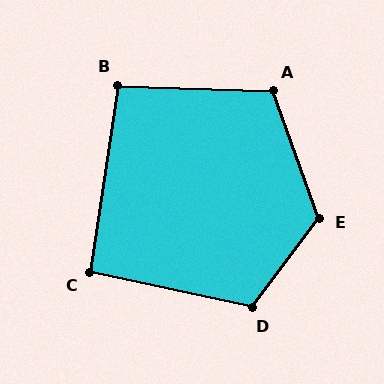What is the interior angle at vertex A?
Approximately 112 degrees (obtuse).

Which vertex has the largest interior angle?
E, at approximately 123 degrees.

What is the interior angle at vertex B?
Approximately 97 degrees (obtuse).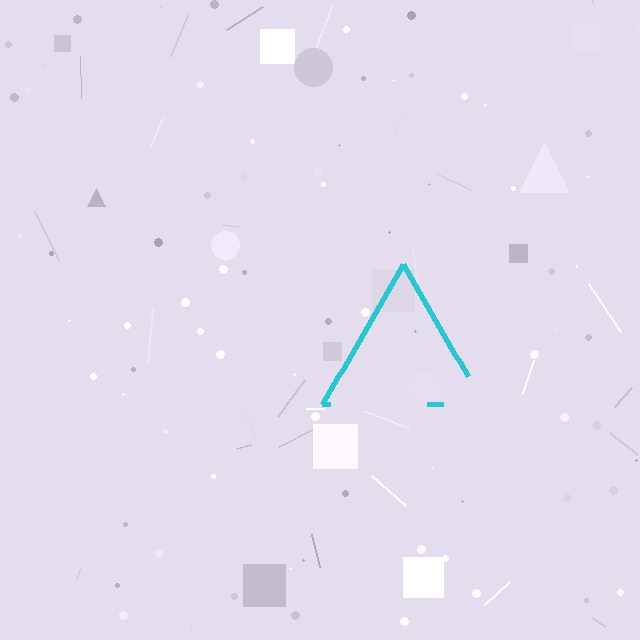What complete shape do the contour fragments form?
The contour fragments form a triangle.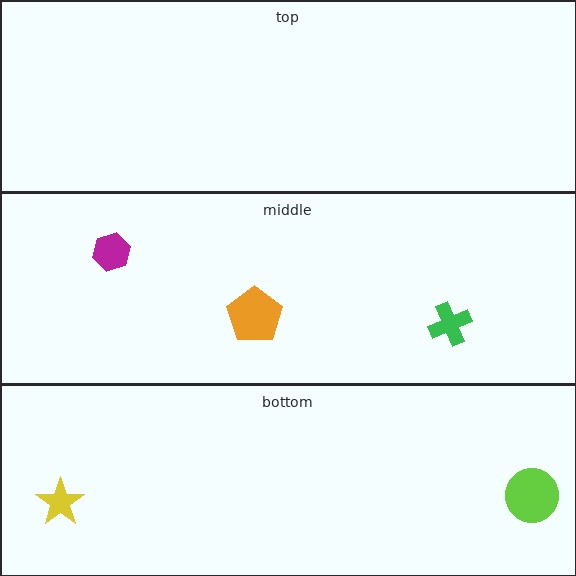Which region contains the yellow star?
The bottom region.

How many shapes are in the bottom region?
2.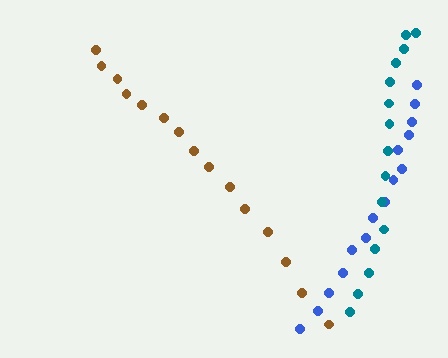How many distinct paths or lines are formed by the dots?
There are 3 distinct paths.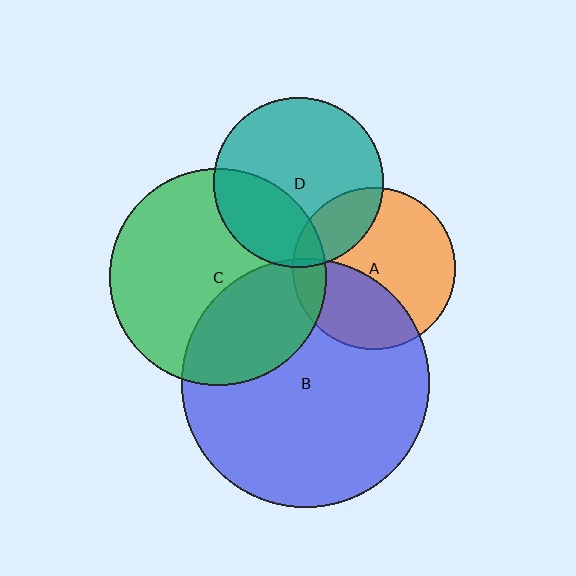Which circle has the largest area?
Circle B (blue).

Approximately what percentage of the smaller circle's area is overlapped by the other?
Approximately 10%.